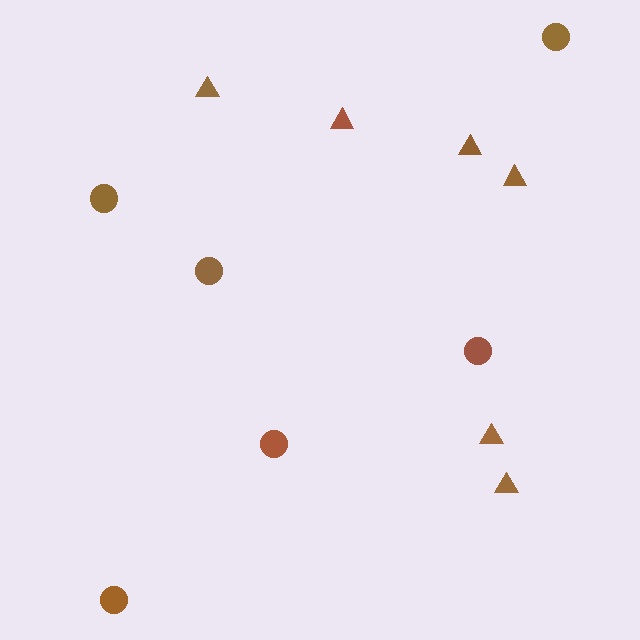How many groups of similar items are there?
There are 2 groups: one group of triangles (6) and one group of circles (6).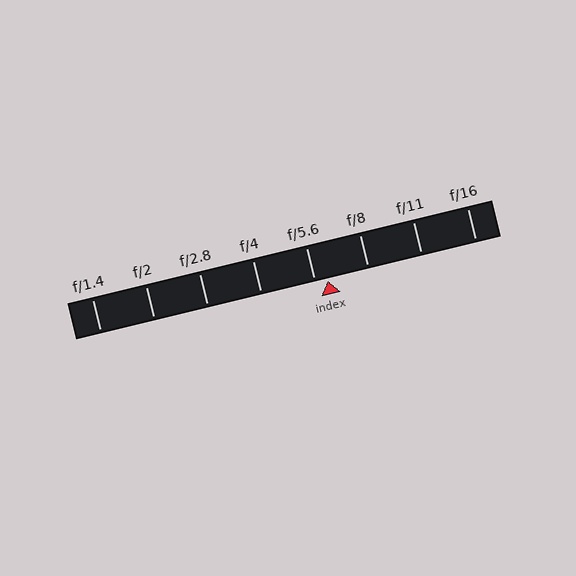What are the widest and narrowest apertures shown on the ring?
The widest aperture shown is f/1.4 and the narrowest is f/16.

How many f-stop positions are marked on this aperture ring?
There are 8 f-stop positions marked.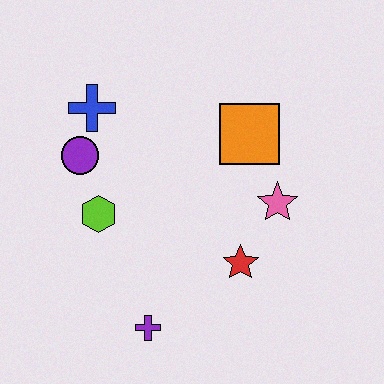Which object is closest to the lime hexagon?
The purple circle is closest to the lime hexagon.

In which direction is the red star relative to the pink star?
The red star is below the pink star.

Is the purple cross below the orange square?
Yes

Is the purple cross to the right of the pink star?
No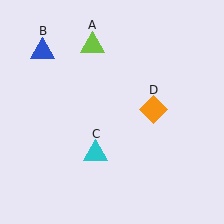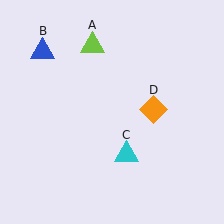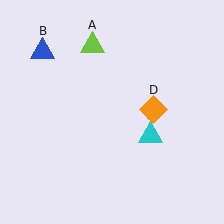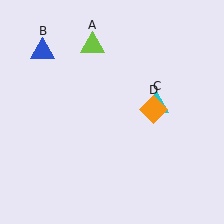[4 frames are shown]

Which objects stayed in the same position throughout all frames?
Lime triangle (object A) and blue triangle (object B) and orange diamond (object D) remained stationary.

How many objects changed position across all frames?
1 object changed position: cyan triangle (object C).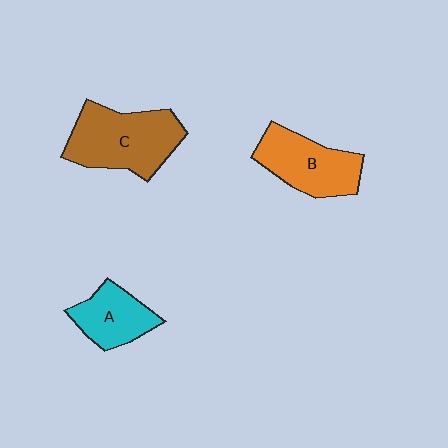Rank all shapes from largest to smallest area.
From largest to smallest: C (brown), B (orange), A (cyan).